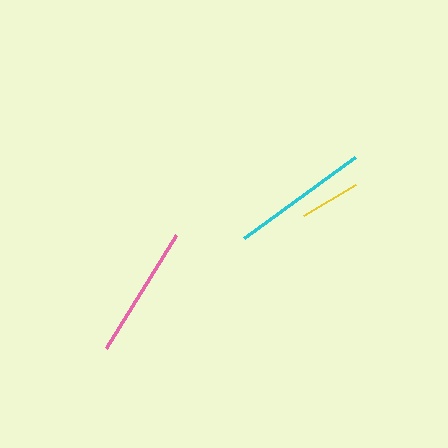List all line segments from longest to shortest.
From longest to shortest: cyan, pink, yellow.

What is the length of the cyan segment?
The cyan segment is approximately 138 pixels long.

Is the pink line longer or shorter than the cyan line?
The cyan line is longer than the pink line.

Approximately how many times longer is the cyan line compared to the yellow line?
The cyan line is approximately 2.2 times the length of the yellow line.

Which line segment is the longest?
The cyan line is the longest at approximately 138 pixels.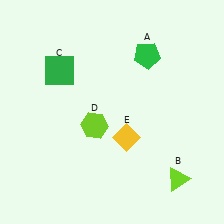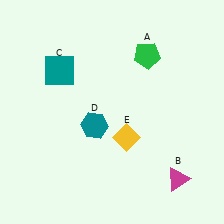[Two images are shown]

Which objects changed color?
B changed from lime to magenta. C changed from green to teal. D changed from lime to teal.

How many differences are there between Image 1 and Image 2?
There are 3 differences between the two images.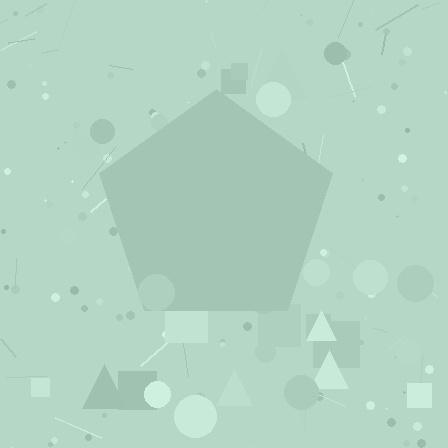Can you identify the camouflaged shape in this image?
The camouflaged shape is a pentagon.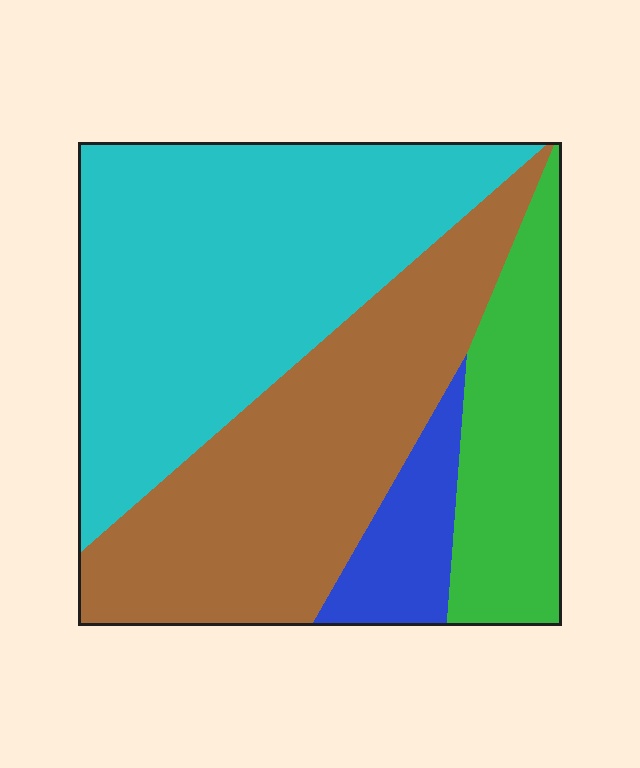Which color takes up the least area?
Blue, at roughly 10%.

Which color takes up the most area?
Cyan, at roughly 40%.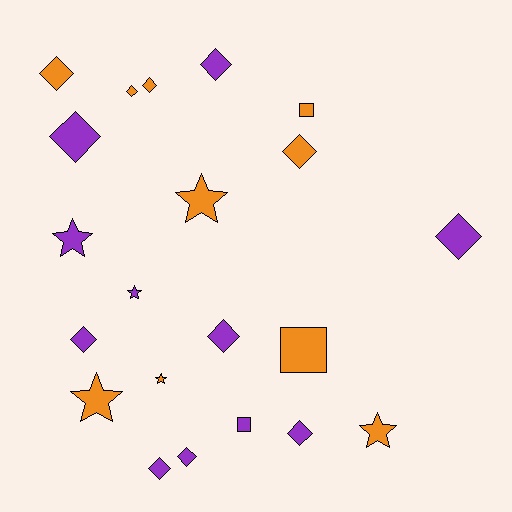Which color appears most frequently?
Purple, with 11 objects.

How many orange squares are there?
There are 2 orange squares.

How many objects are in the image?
There are 21 objects.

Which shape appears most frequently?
Diamond, with 12 objects.